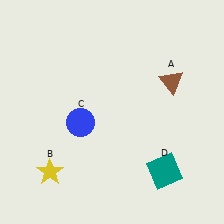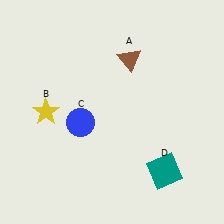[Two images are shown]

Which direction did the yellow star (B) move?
The yellow star (B) moved up.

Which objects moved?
The objects that moved are: the brown triangle (A), the yellow star (B).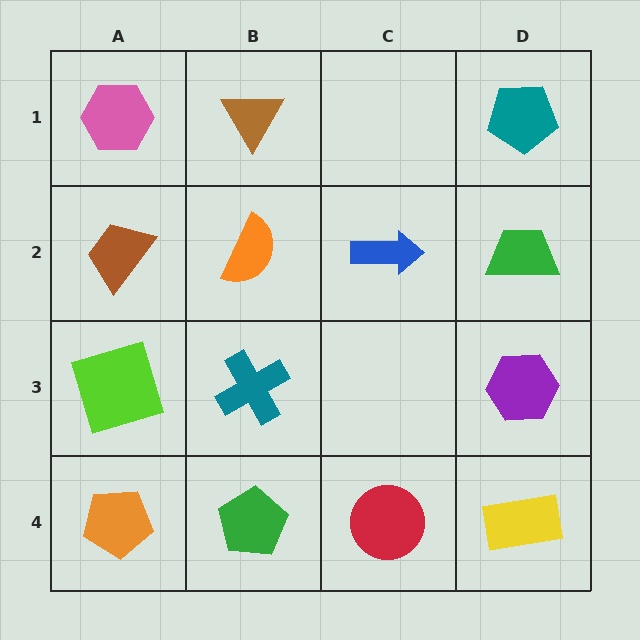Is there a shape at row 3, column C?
No, that cell is empty.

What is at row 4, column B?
A green pentagon.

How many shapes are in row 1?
3 shapes.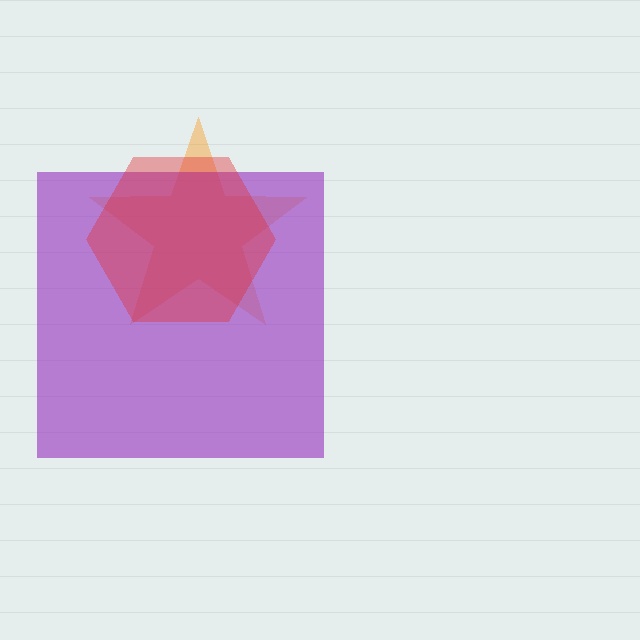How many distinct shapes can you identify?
There are 3 distinct shapes: an orange star, a purple square, a red hexagon.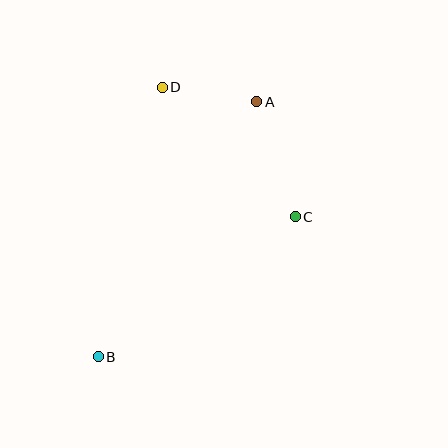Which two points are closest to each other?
Points A and D are closest to each other.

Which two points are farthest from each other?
Points A and B are farthest from each other.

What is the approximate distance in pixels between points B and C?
The distance between B and C is approximately 242 pixels.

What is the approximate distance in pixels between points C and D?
The distance between C and D is approximately 186 pixels.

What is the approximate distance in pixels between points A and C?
The distance between A and C is approximately 121 pixels.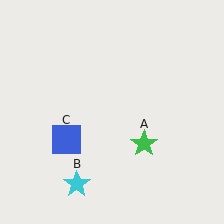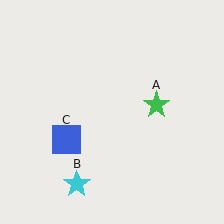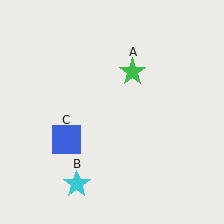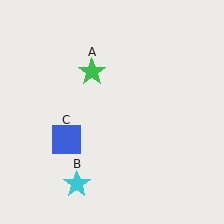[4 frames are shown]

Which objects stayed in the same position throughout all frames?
Cyan star (object B) and blue square (object C) remained stationary.